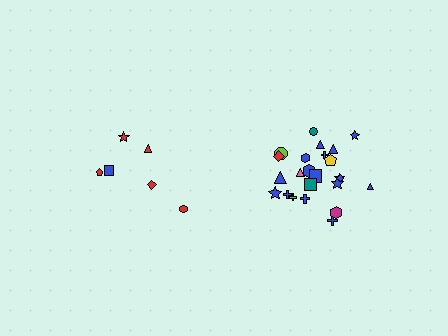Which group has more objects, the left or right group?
The right group.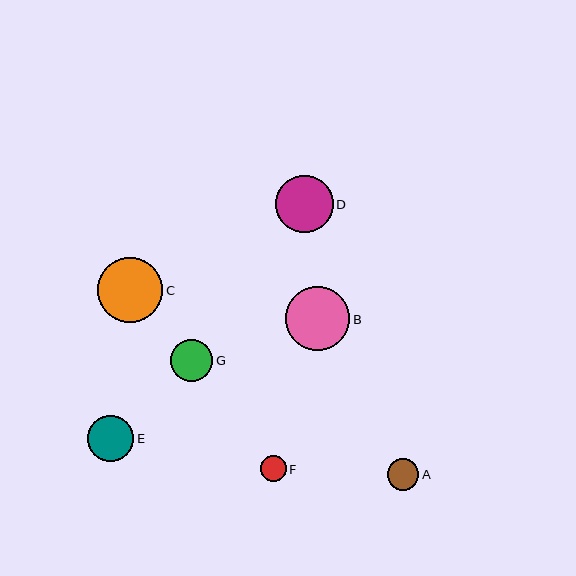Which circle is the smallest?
Circle F is the smallest with a size of approximately 26 pixels.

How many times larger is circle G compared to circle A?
Circle G is approximately 1.3 times the size of circle A.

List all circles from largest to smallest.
From largest to smallest: C, B, D, E, G, A, F.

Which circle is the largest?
Circle C is the largest with a size of approximately 65 pixels.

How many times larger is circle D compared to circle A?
Circle D is approximately 1.8 times the size of circle A.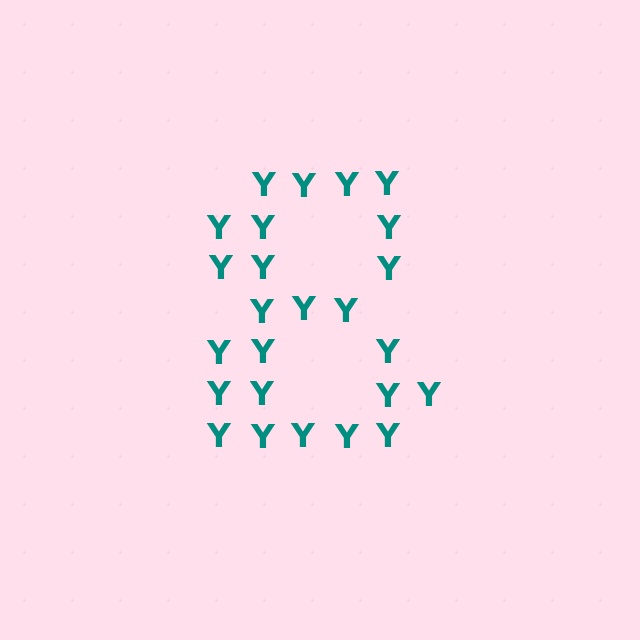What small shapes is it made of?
It is made of small letter Y's.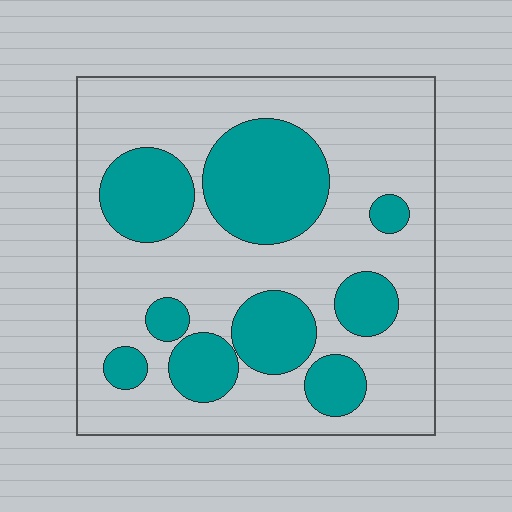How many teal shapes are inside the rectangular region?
9.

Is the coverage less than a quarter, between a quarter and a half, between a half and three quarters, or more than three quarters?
Between a quarter and a half.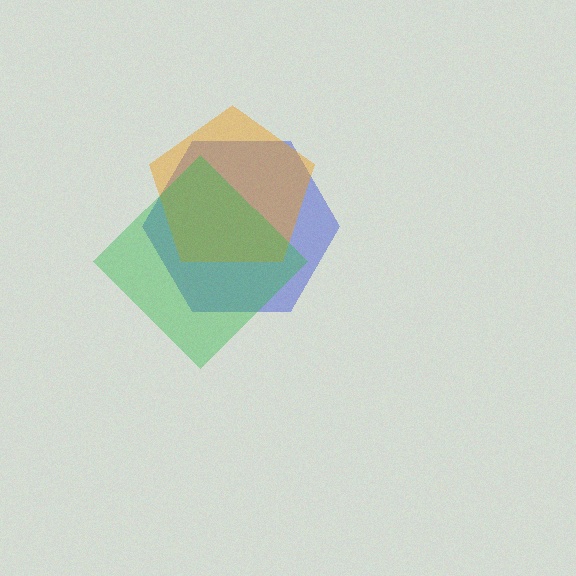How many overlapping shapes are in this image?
There are 3 overlapping shapes in the image.